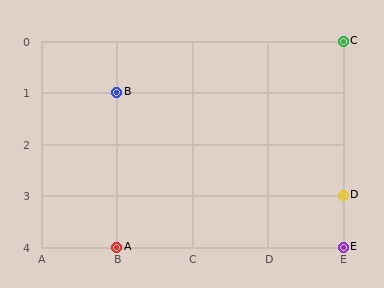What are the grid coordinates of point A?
Point A is at grid coordinates (B, 4).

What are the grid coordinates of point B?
Point B is at grid coordinates (B, 1).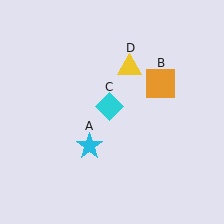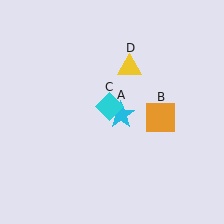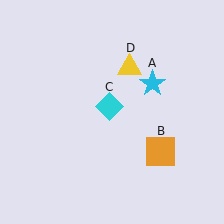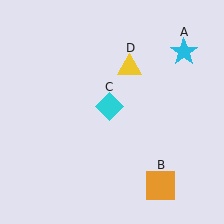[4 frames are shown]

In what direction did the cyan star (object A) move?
The cyan star (object A) moved up and to the right.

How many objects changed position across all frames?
2 objects changed position: cyan star (object A), orange square (object B).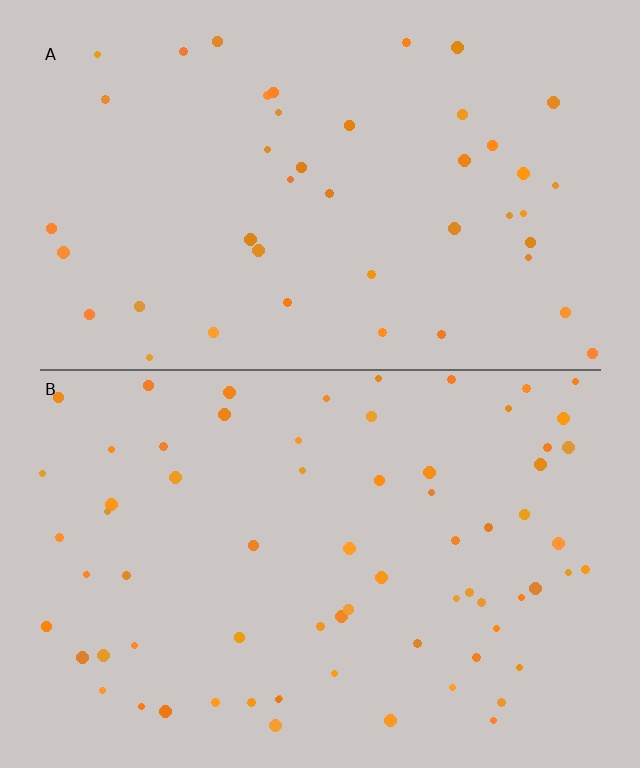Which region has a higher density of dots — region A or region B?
B (the bottom).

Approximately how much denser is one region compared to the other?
Approximately 1.6× — region B over region A.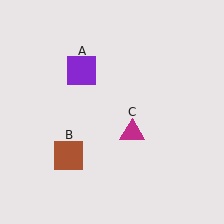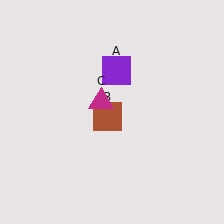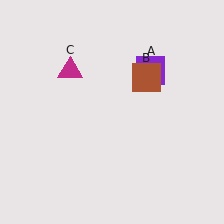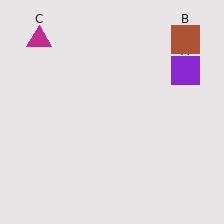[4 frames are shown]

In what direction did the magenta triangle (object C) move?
The magenta triangle (object C) moved up and to the left.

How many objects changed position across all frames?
3 objects changed position: purple square (object A), brown square (object B), magenta triangle (object C).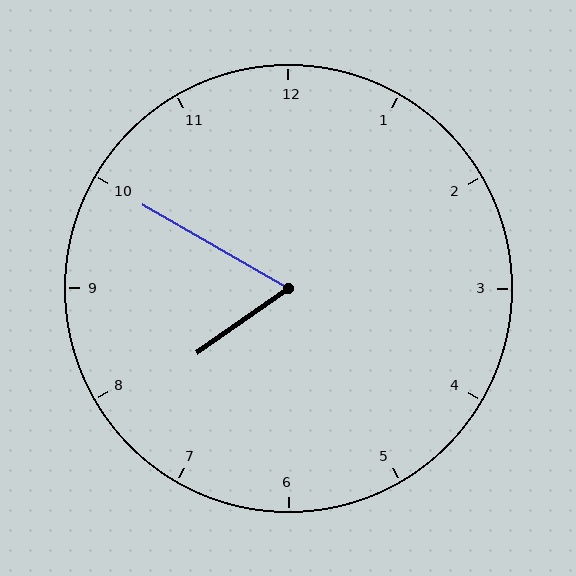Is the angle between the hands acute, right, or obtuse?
It is acute.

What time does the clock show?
7:50.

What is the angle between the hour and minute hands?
Approximately 65 degrees.